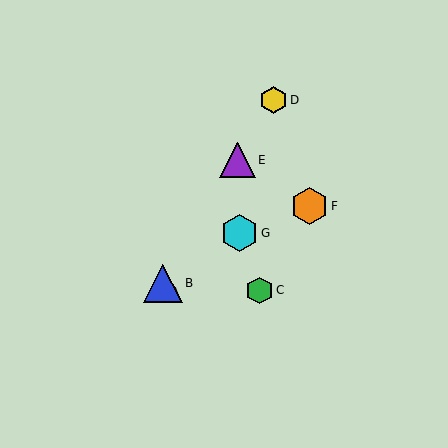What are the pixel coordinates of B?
Object B is at (163, 283).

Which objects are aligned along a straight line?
Objects A, B, D, E are aligned along a straight line.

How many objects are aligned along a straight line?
4 objects (A, B, D, E) are aligned along a straight line.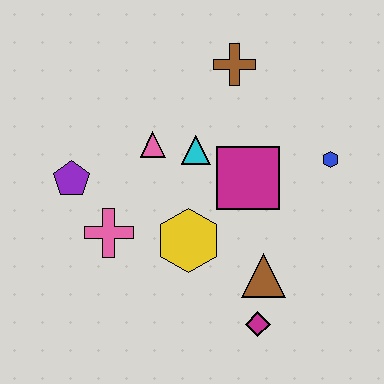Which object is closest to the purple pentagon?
The pink cross is closest to the purple pentagon.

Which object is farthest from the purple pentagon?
The blue hexagon is farthest from the purple pentagon.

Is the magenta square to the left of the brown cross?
No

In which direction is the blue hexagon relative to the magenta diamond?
The blue hexagon is above the magenta diamond.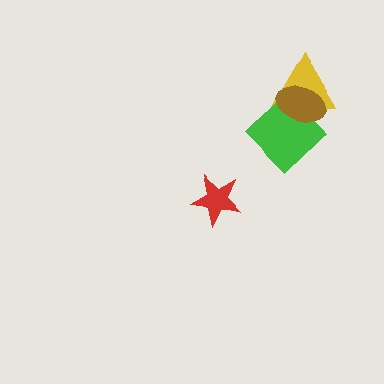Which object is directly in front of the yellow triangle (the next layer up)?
The green diamond is directly in front of the yellow triangle.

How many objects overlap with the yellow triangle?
2 objects overlap with the yellow triangle.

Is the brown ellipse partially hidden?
No, no other shape covers it.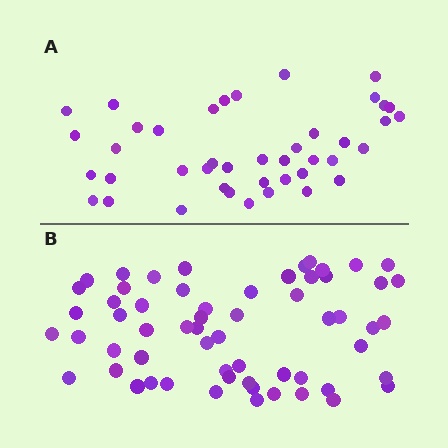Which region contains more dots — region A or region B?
Region B (the bottom region) has more dots.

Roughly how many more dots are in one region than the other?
Region B has approximately 20 more dots than region A.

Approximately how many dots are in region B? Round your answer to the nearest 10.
About 60 dots.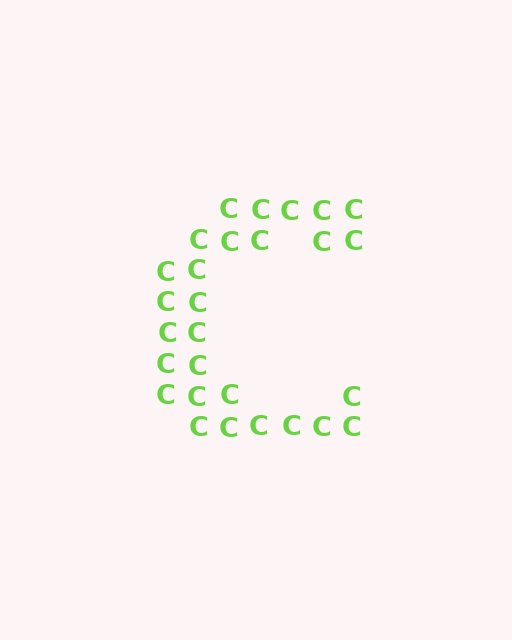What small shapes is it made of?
It is made of small letter C's.